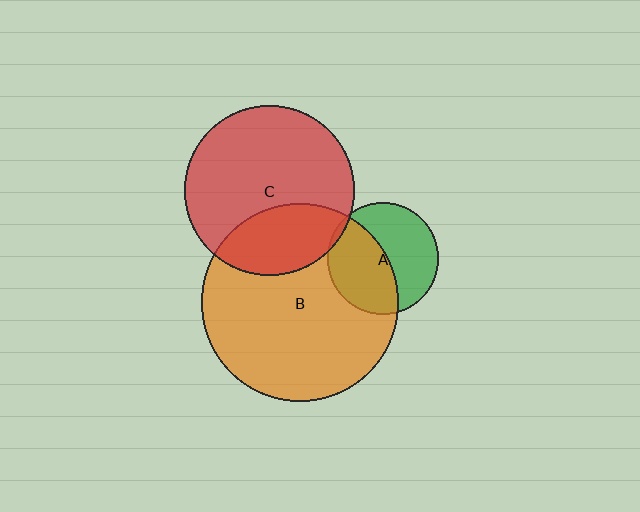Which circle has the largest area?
Circle B (orange).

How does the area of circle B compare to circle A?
Approximately 3.1 times.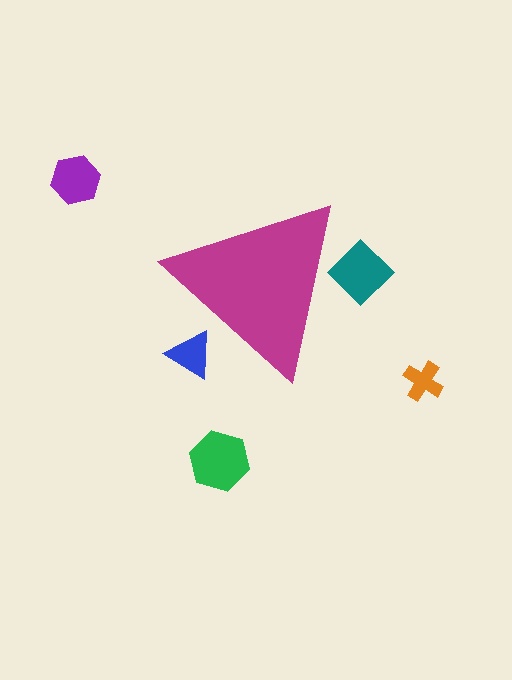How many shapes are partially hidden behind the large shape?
2 shapes are partially hidden.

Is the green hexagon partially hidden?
No, the green hexagon is fully visible.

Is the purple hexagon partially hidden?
No, the purple hexagon is fully visible.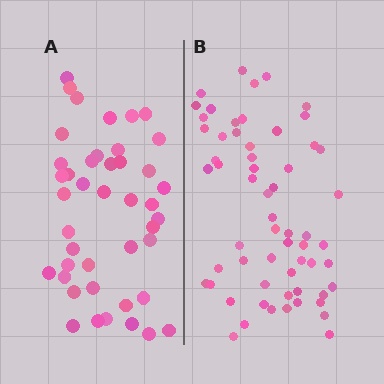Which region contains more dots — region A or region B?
Region B (the right region) has more dots.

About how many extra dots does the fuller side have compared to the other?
Region B has approximately 15 more dots than region A.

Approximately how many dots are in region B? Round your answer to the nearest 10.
About 60 dots.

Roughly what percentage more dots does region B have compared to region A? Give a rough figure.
About 40% more.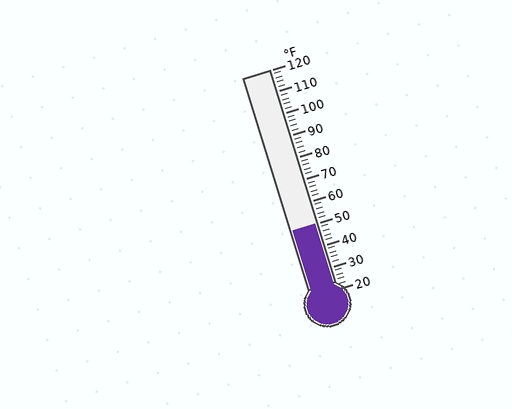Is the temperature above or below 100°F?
The temperature is below 100°F.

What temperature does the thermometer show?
The thermometer shows approximately 50°F.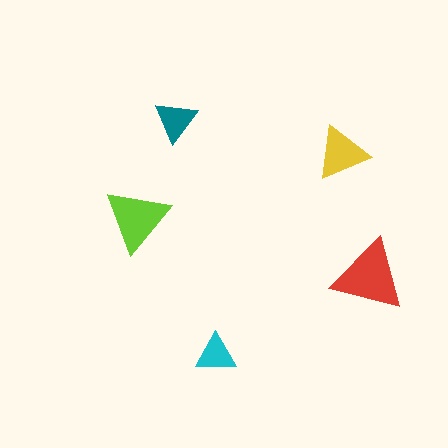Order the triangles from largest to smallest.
the red one, the lime one, the yellow one, the teal one, the cyan one.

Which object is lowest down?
The cyan triangle is bottommost.